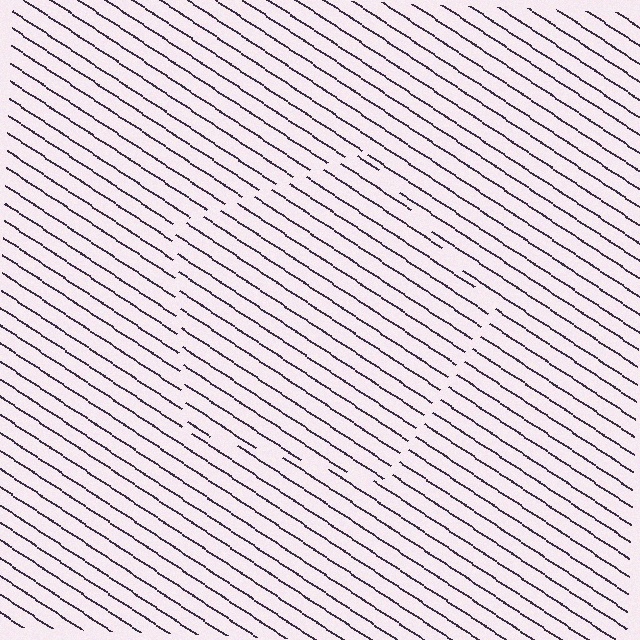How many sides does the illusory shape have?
5 sides — the line-ends trace a pentagon.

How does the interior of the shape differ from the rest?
The interior of the shape contains the same grating, shifted by half a period — the contour is defined by the phase discontinuity where line-ends from the inner and outer gratings abut.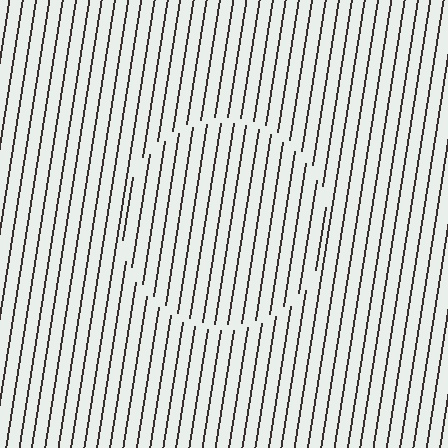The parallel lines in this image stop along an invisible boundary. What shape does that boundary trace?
An illusory circle. The interior of the shape contains the same grating, shifted by half a period — the contour is defined by the phase discontinuity where line-ends from the inner and outer gratings abut.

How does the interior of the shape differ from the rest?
The interior of the shape contains the same grating, shifted by half a period — the contour is defined by the phase discontinuity where line-ends from the inner and outer gratings abut.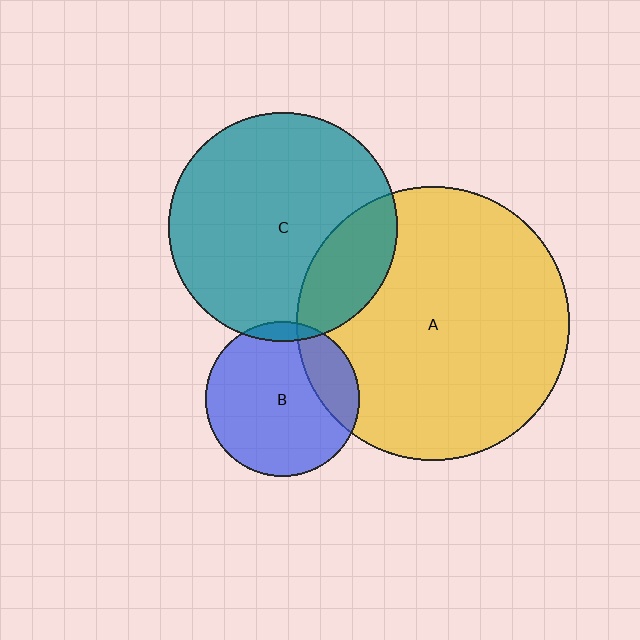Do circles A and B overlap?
Yes.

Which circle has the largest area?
Circle A (yellow).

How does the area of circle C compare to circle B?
Approximately 2.2 times.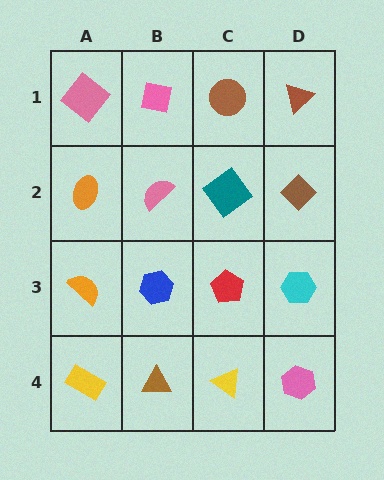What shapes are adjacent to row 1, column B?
A pink semicircle (row 2, column B), a pink diamond (row 1, column A), a brown circle (row 1, column C).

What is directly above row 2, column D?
A brown triangle.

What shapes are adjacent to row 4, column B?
A blue hexagon (row 3, column B), a yellow rectangle (row 4, column A), a yellow triangle (row 4, column C).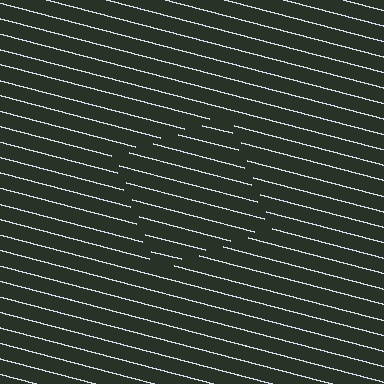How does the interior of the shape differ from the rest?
The interior of the shape contains the same grating, shifted by half a period — the contour is defined by the phase discontinuity where line-ends from the inner and outer gratings abut.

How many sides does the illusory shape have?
4 sides — the line-ends trace a square.